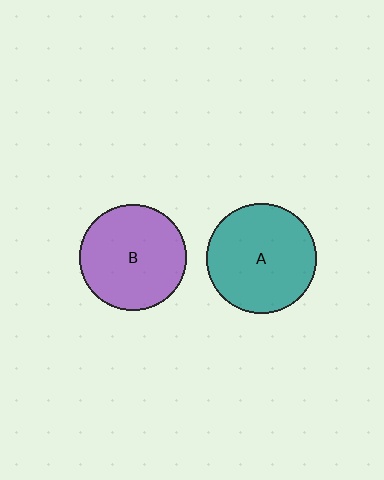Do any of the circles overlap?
No, none of the circles overlap.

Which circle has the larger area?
Circle A (teal).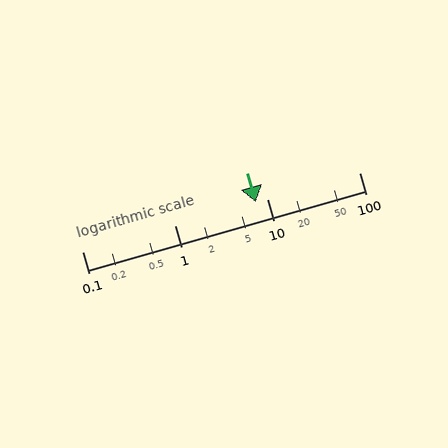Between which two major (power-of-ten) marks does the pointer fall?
The pointer is between 1 and 10.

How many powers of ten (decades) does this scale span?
The scale spans 3 decades, from 0.1 to 100.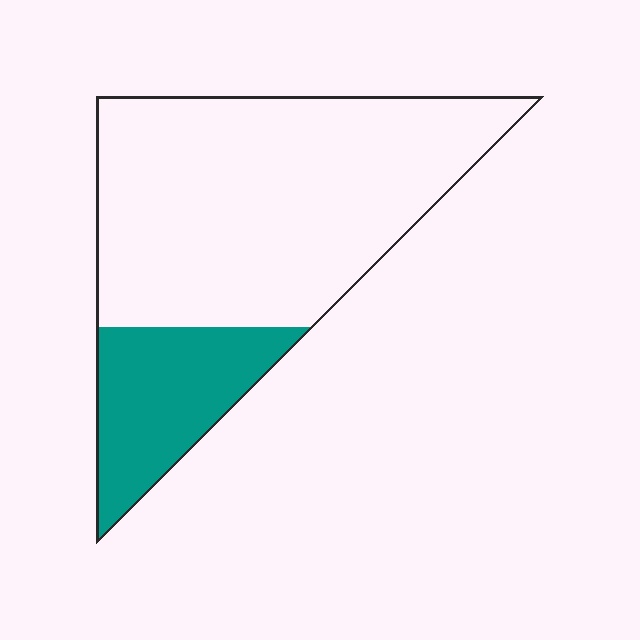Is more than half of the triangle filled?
No.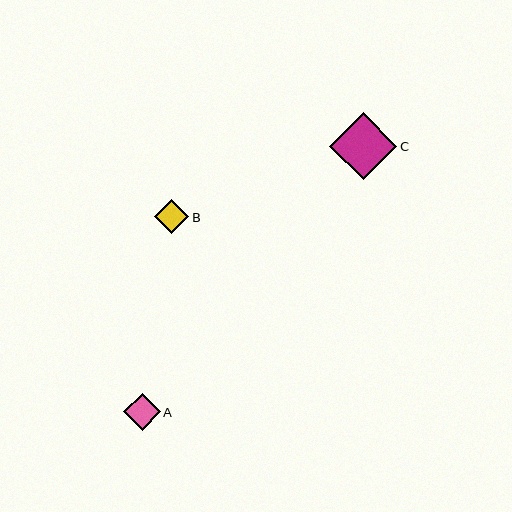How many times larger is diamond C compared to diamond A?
Diamond C is approximately 1.8 times the size of diamond A.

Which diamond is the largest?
Diamond C is the largest with a size of approximately 67 pixels.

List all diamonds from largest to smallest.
From largest to smallest: C, A, B.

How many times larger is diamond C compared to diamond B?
Diamond C is approximately 2.0 times the size of diamond B.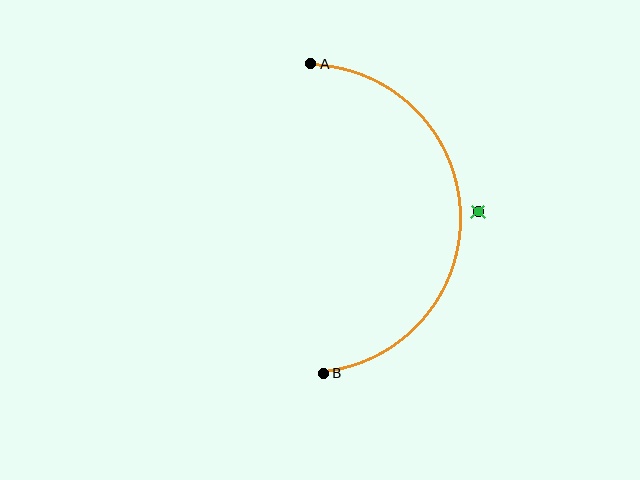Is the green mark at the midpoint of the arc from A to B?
No — the green mark does not lie on the arc at all. It sits slightly outside the curve.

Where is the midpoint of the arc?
The arc midpoint is the point on the curve farthest from the straight line joining A and B. It sits to the right of that line.